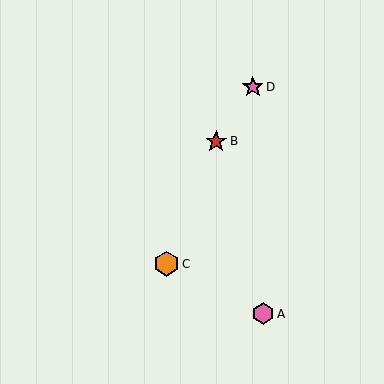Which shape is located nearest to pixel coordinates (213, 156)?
The red star (labeled B) at (216, 141) is nearest to that location.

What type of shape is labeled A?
Shape A is a pink hexagon.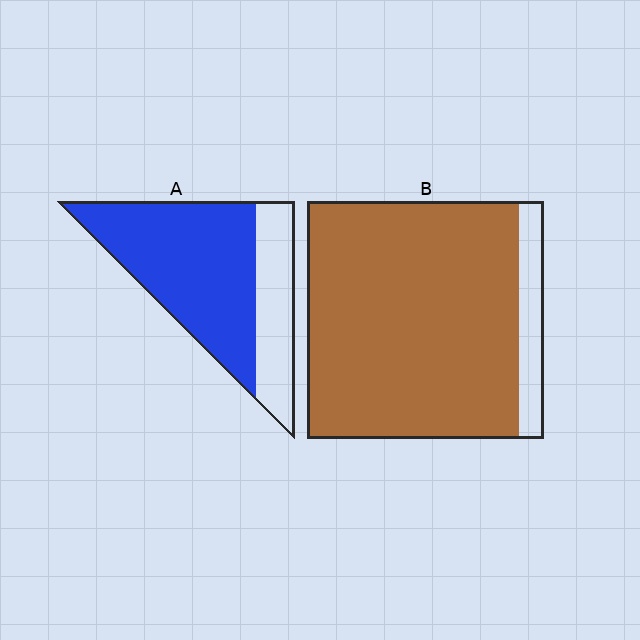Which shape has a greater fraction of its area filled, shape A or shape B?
Shape B.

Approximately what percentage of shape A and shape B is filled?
A is approximately 70% and B is approximately 90%.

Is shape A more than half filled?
Yes.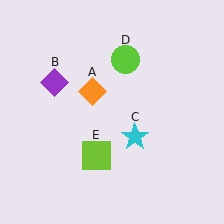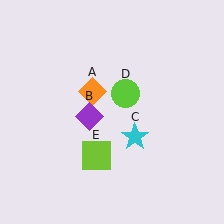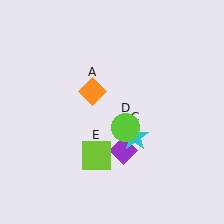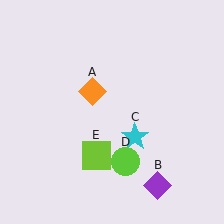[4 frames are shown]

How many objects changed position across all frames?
2 objects changed position: purple diamond (object B), lime circle (object D).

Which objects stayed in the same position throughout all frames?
Orange diamond (object A) and cyan star (object C) and lime square (object E) remained stationary.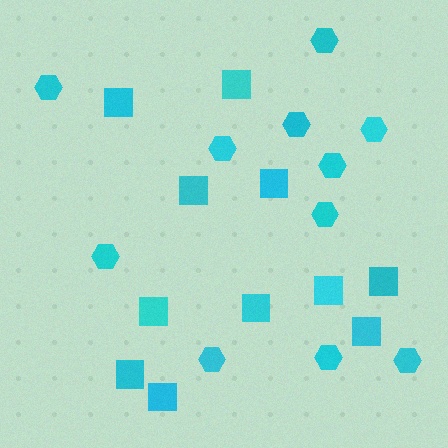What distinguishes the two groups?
There are 2 groups: one group of hexagons (11) and one group of squares (11).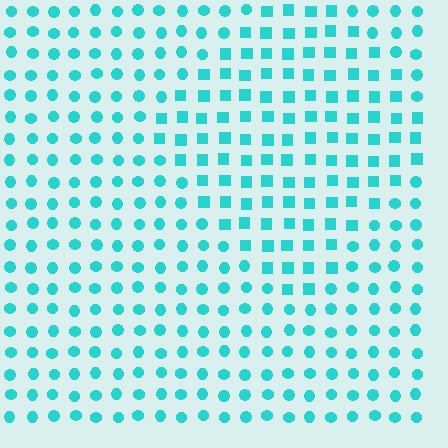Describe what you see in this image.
The image is filled with small cyan elements arranged in a uniform grid. A diamond-shaped region contains squares, while the surrounding area contains circles. The boundary is defined purely by the change in element shape.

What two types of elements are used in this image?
The image uses squares inside the diamond region and circles outside it.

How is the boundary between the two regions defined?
The boundary is defined by a change in element shape: squares inside vs. circles outside. All elements share the same color and spacing.